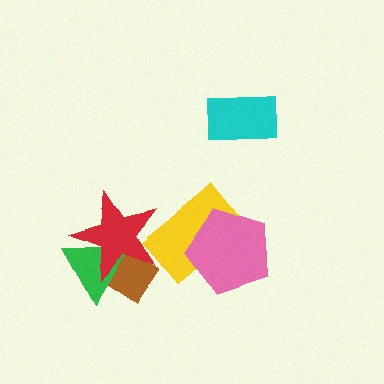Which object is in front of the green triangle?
The red star is in front of the green triangle.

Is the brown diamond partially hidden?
Yes, it is partially covered by another shape.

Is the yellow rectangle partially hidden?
Yes, it is partially covered by another shape.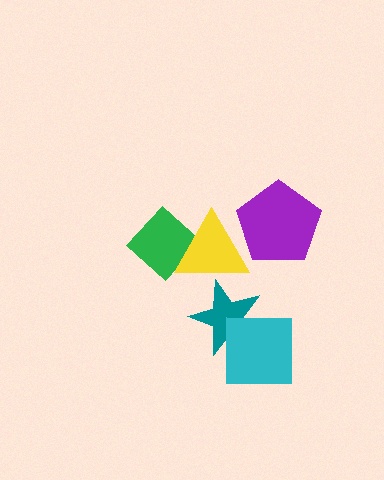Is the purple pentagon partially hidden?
No, no other shape covers it.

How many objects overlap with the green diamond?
1 object overlaps with the green diamond.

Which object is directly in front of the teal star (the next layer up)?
The cyan square is directly in front of the teal star.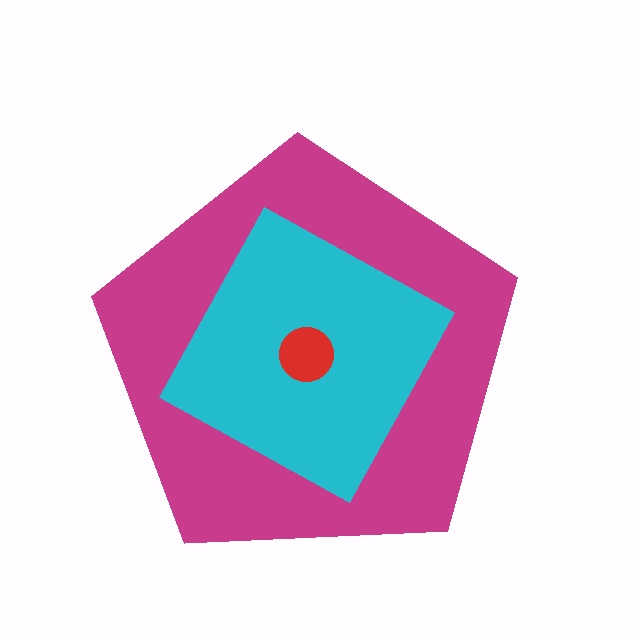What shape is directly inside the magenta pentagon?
The cyan square.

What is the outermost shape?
The magenta pentagon.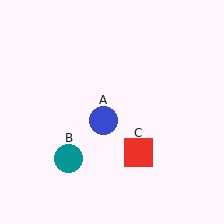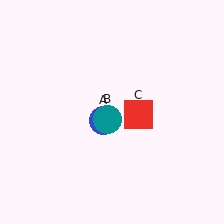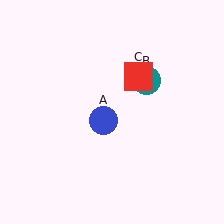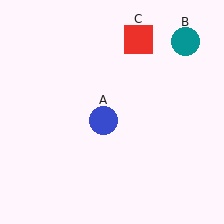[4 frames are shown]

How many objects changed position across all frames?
2 objects changed position: teal circle (object B), red square (object C).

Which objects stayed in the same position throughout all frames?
Blue circle (object A) remained stationary.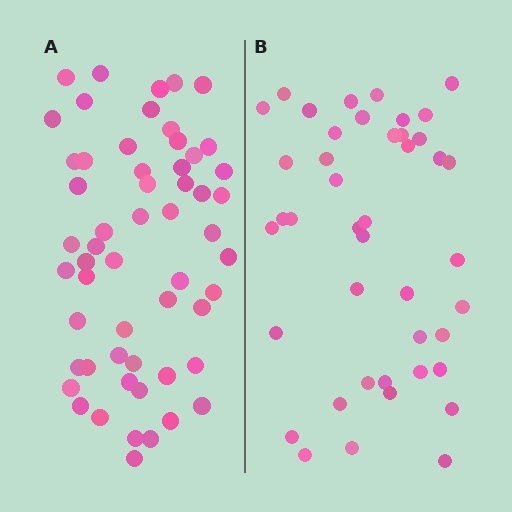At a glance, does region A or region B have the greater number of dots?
Region A (the left region) has more dots.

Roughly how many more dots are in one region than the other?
Region A has approximately 15 more dots than region B.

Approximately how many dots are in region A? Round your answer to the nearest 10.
About 60 dots. (The exact count is 56, which rounds to 60.)